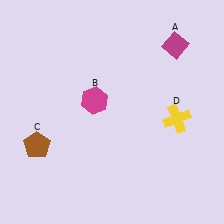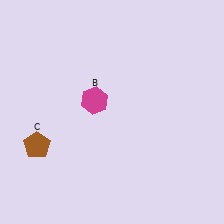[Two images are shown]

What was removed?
The yellow cross (D), the magenta diamond (A) were removed in Image 2.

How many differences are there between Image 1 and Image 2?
There are 2 differences between the two images.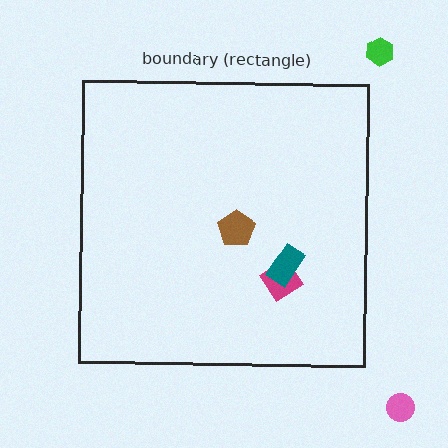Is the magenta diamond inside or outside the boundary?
Inside.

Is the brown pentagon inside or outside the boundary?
Inside.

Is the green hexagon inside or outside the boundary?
Outside.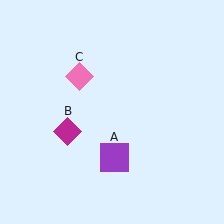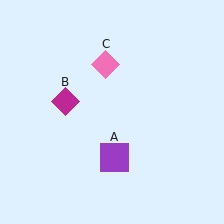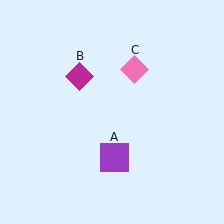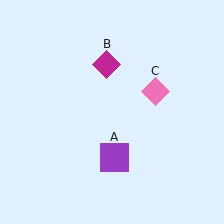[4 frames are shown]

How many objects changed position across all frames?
2 objects changed position: magenta diamond (object B), pink diamond (object C).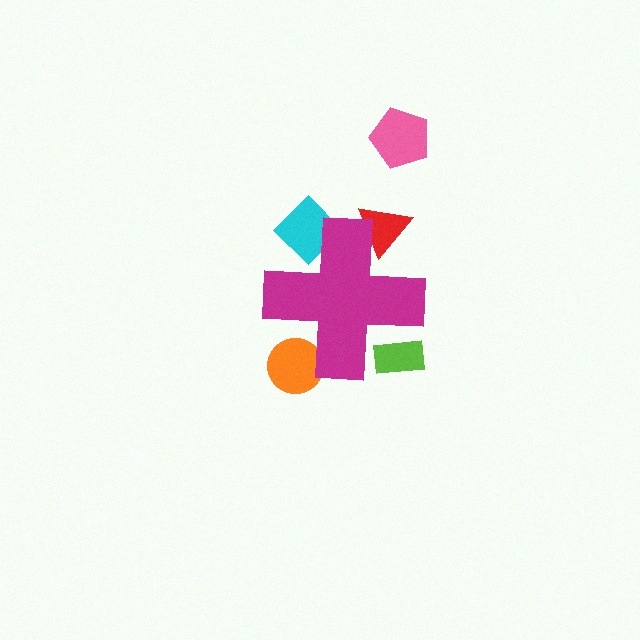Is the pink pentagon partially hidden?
No, the pink pentagon is fully visible.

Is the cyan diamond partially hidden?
Yes, the cyan diamond is partially hidden behind the magenta cross.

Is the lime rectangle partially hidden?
Yes, the lime rectangle is partially hidden behind the magenta cross.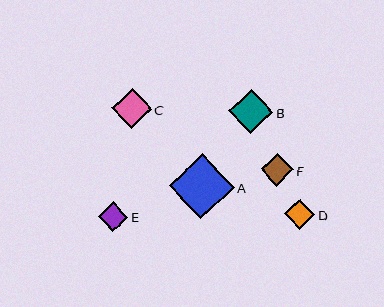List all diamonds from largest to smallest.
From largest to smallest: A, B, C, F, D, E.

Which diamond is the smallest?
Diamond E is the smallest with a size of approximately 30 pixels.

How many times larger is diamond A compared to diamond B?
Diamond A is approximately 1.5 times the size of diamond B.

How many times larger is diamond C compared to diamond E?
Diamond C is approximately 1.3 times the size of diamond E.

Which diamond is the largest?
Diamond A is the largest with a size of approximately 65 pixels.